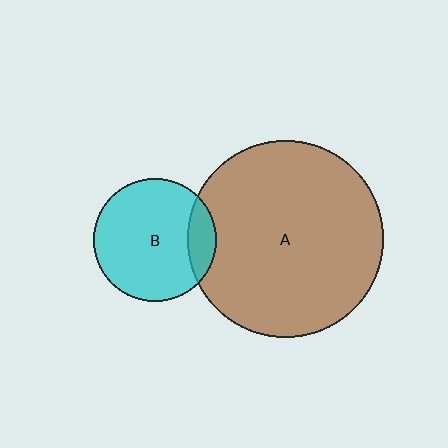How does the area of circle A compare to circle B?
Approximately 2.6 times.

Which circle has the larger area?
Circle A (brown).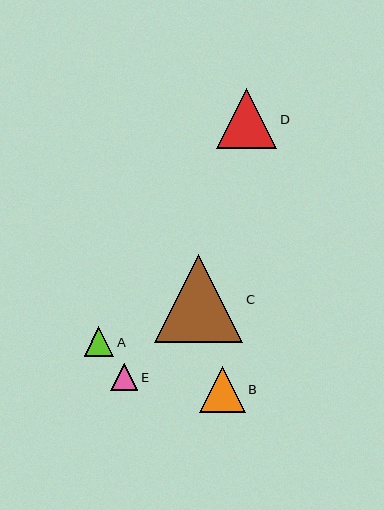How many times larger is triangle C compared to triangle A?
Triangle C is approximately 3.0 times the size of triangle A.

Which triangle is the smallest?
Triangle E is the smallest with a size of approximately 27 pixels.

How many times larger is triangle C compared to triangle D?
Triangle C is approximately 1.5 times the size of triangle D.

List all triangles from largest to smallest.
From largest to smallest: C, D, B, A, E.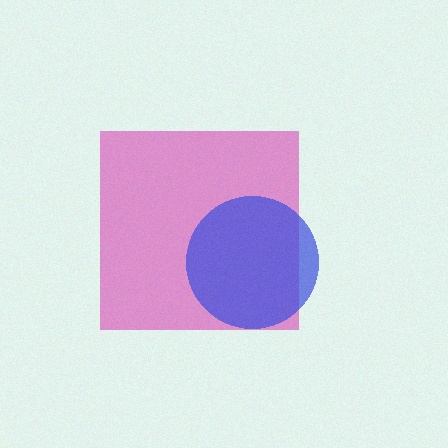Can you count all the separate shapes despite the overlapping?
Yes, there are 2 separate shapes.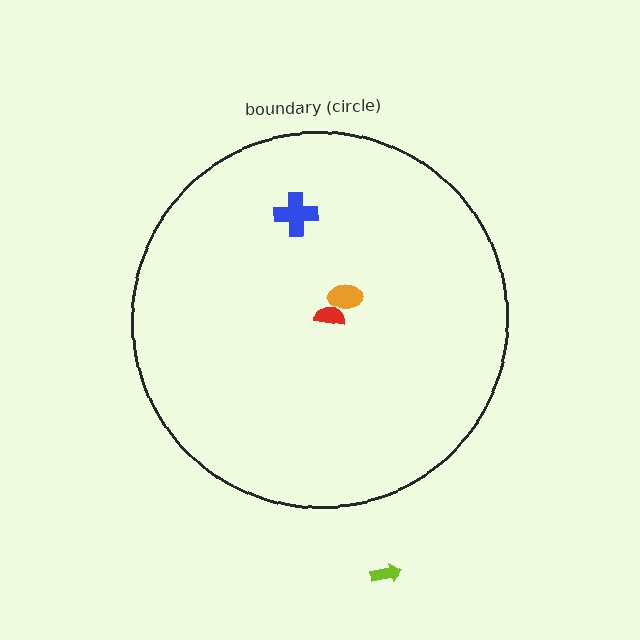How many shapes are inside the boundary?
3 inside, 1 outside.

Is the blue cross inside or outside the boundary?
Inside.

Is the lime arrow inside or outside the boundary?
Outside.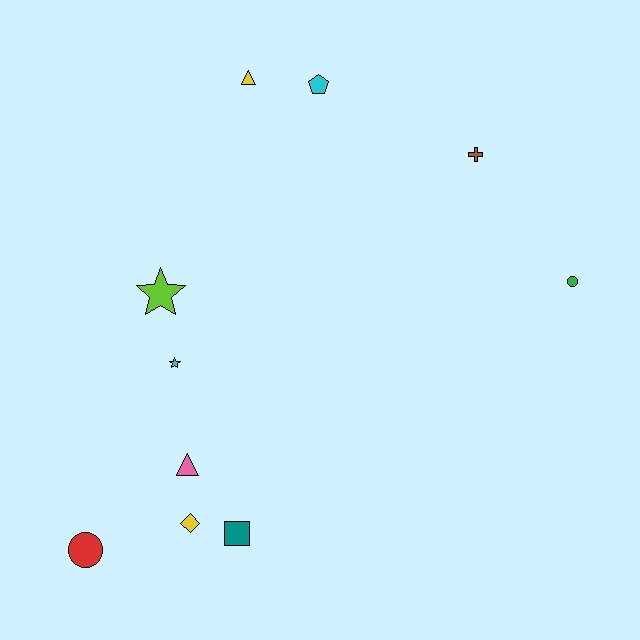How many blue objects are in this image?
There are no blue objects.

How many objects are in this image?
There are 10 objects.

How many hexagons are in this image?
There are no hexagons.